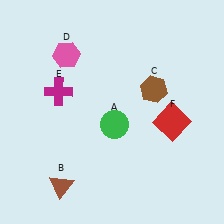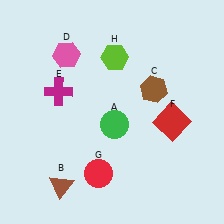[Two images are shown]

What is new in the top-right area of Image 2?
A lime hexagon (H) was added in the top-right area of Image 2.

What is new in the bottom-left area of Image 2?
A red circle (G) was added in the bottom-left area of Image 2.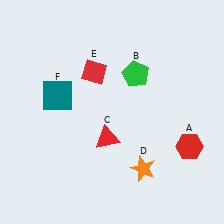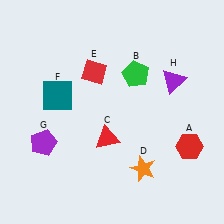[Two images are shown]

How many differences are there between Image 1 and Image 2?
There are 2 differences between the two images.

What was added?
A purple pentagon (G), a purple triangle (H) were added in Image 2.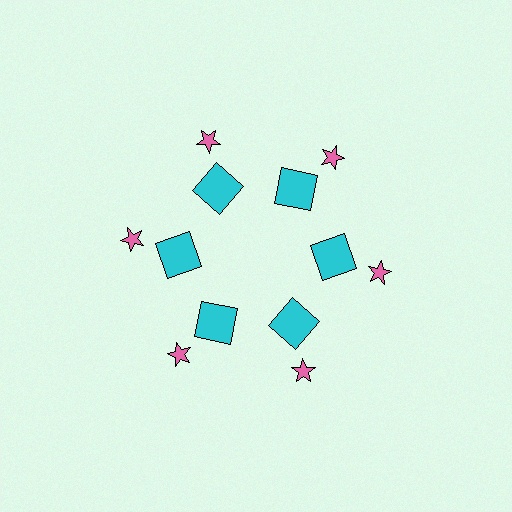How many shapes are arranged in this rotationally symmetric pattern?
There are 12 shapes, arranged in 6 groups of 2.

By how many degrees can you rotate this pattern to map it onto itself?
The pattern maps onto itself every 60 degrees of rotation.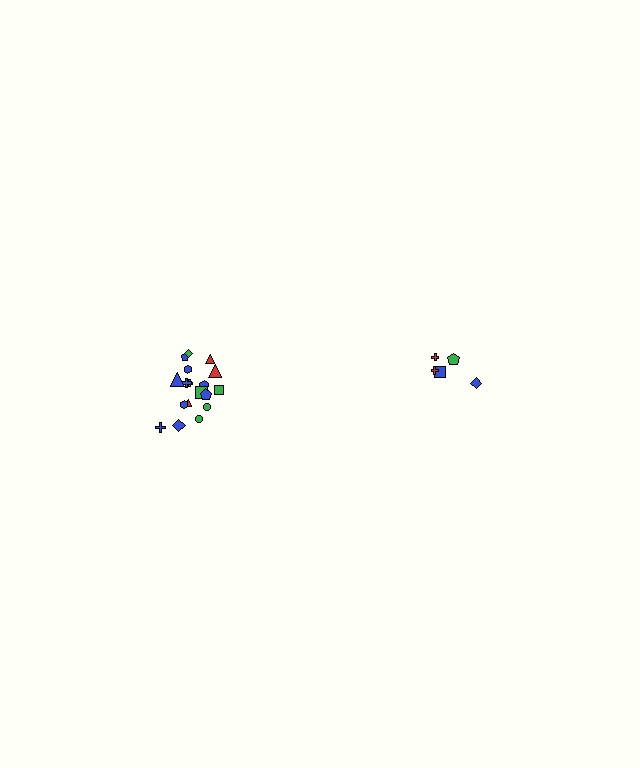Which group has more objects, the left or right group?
The left group.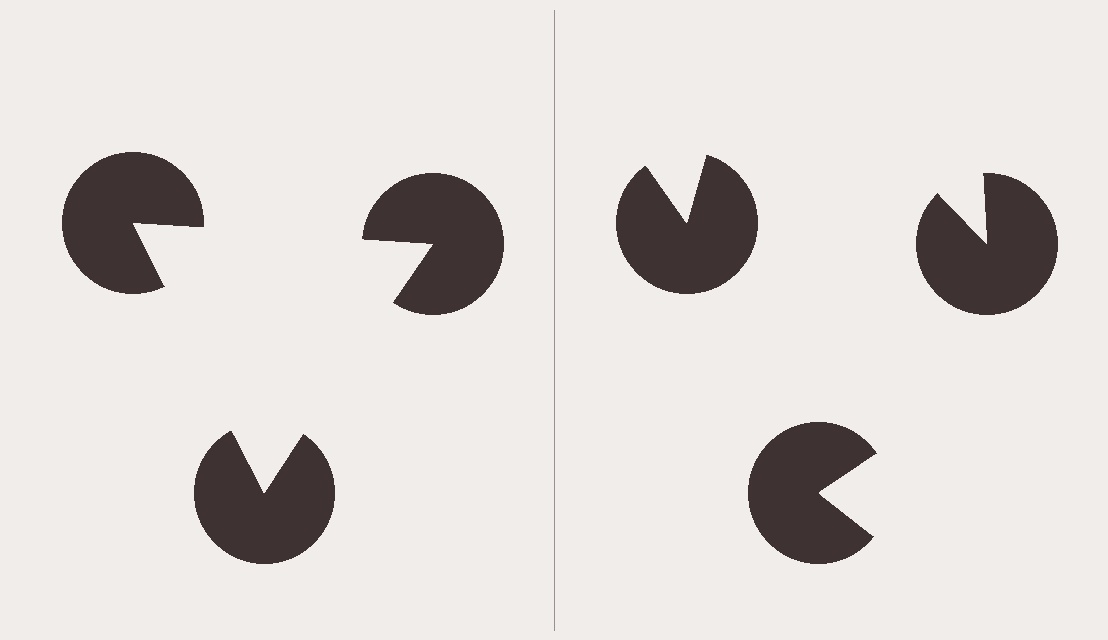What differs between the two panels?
The pac-man discs are positioned identically on both sides; only the wedge orientations differ. On the left they align to a triangle; on the right they are misaligned.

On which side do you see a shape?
An illusory triangle appears on the left side. On the right side the wedge cuts are rotated, so no coherent shape forms.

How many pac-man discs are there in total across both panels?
6 — 3 on each side.